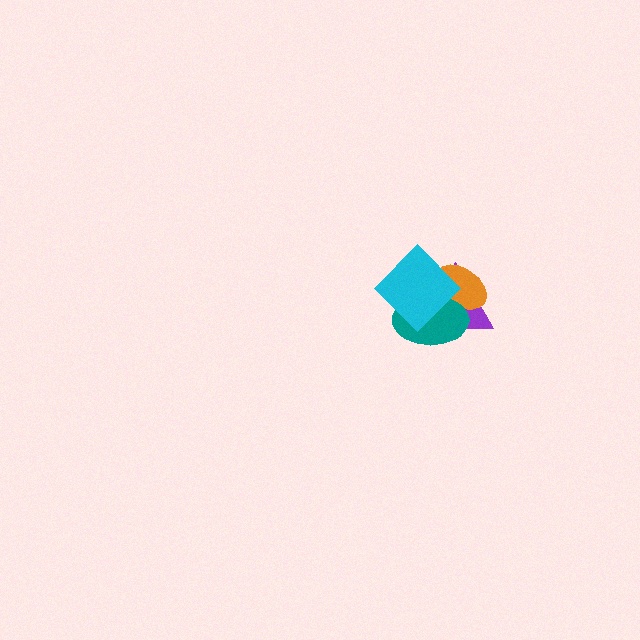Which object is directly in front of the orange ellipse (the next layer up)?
The teal ellipse is directly in front of the orange ellipse.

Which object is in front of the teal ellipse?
The cyan diamond is in front of the teal ellipse.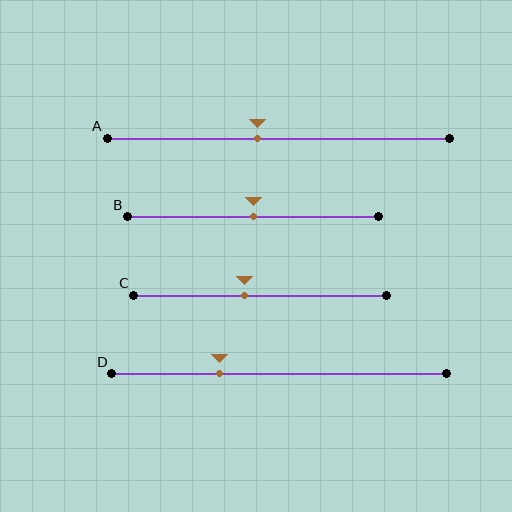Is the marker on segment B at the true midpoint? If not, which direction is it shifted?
Yes, the marker on segment B is at the true midpoint.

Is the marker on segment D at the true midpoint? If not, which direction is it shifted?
No, the marker on segment D is shifted to the left by about 18% of the segment length.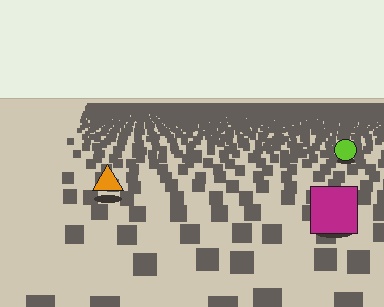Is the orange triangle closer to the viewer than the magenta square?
No. The magenta square is closer — you can tell from the texture gradient: the ground texture is coarser near it.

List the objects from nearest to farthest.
From nearest to farthest: the magenta square, the orange triangle, the lime circle.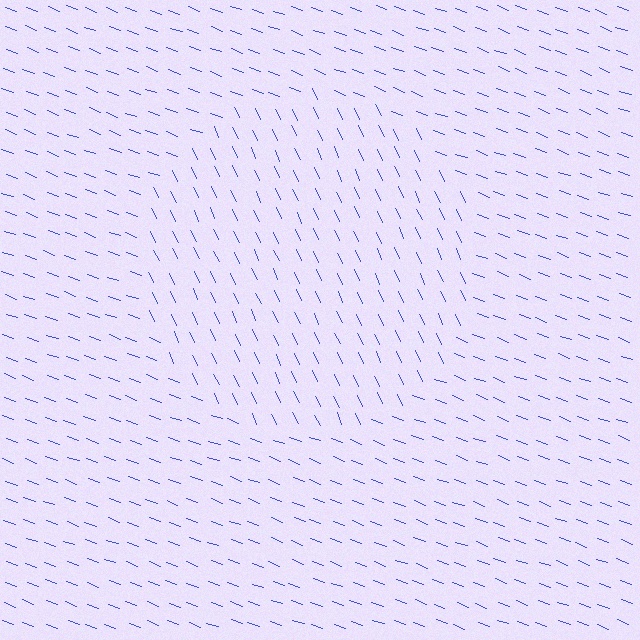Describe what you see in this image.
The image is filled with small blue line segments. A circle region in the image has lines oriented differently from the surrounding lines, creating a visible texture boundary.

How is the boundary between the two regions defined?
The boundary is defined purely by a change in line orientation (approximately 45 degrees difference). All lines are the same color and thickness.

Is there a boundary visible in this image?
Yes, there is a texture boundary formed by a change in line orientation.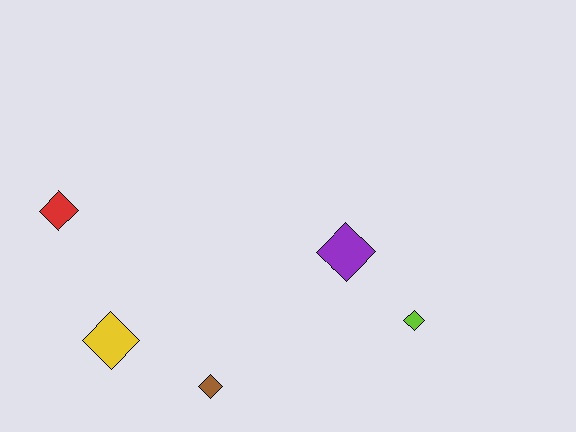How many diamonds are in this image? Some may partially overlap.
There are 5 diamonds.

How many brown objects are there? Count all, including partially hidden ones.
There is 1 brown object.